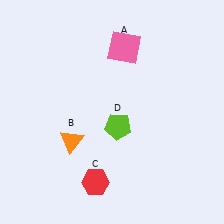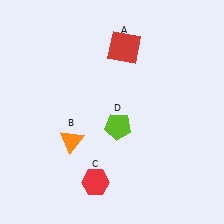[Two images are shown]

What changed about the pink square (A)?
In Image 1, A is pink. In Image 2, it changed to red.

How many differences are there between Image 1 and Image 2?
There is 1 difference between the two images.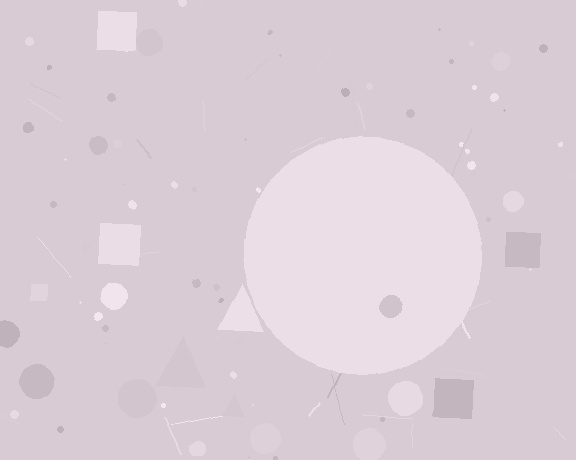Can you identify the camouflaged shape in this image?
The camouflaged shape is a circle.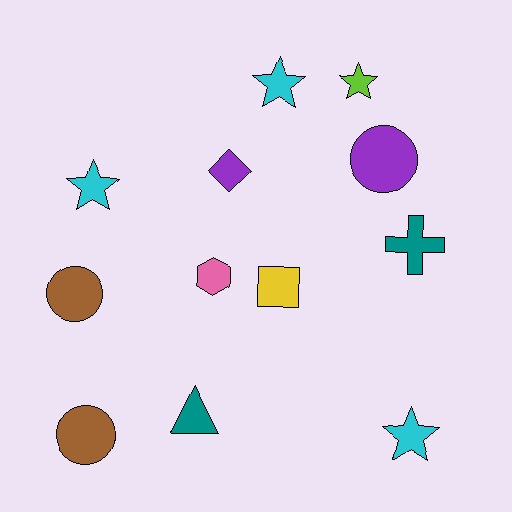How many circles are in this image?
There are 3 circles.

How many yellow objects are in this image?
There is 1 yellow object.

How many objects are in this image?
There are 12 objects.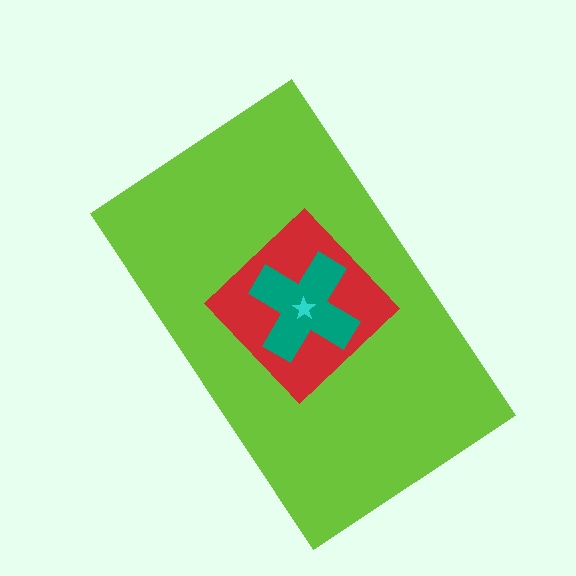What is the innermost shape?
The cyan star.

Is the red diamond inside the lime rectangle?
Yes.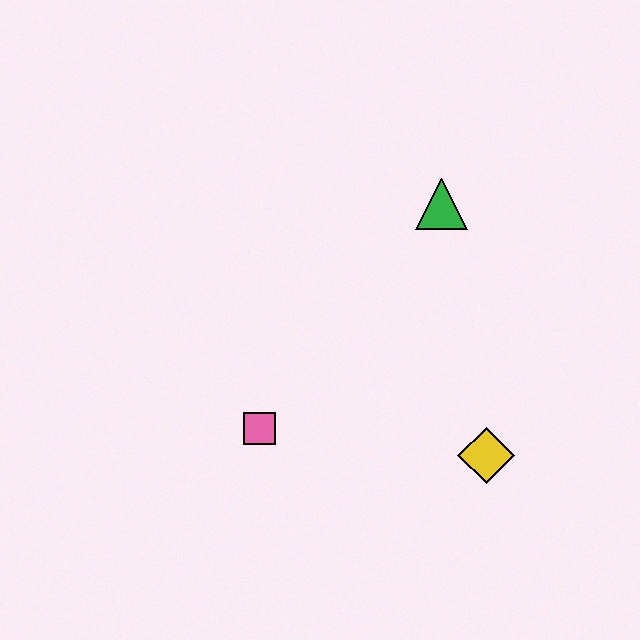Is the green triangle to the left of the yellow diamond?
Yes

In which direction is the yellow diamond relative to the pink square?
The yellow diamond is to the right of the pink square.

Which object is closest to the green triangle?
The yellow diamond is closest to the green triangle.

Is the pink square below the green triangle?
Yes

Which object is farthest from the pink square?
The green triangle is farthest from the pink square.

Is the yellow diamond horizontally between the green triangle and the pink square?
No